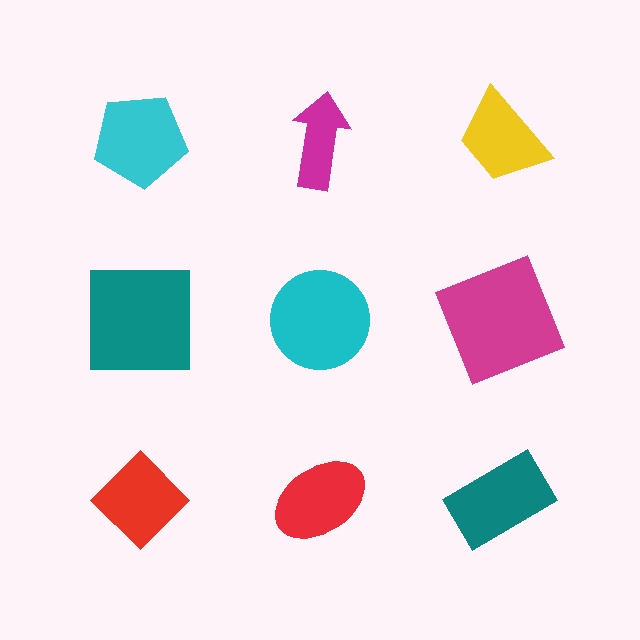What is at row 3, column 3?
A teal rectangle.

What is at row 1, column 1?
A cyan pentagon.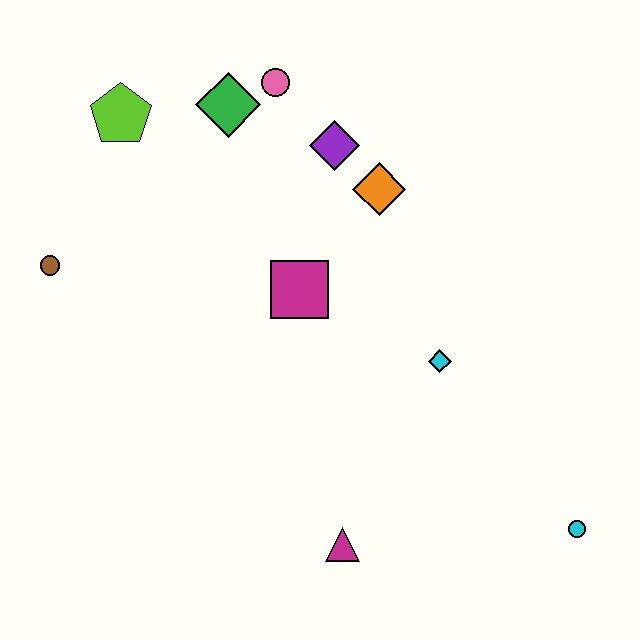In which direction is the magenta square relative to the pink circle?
The magenta square is below the pink circle.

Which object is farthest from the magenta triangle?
The lime pentagon is farthest from the magenta triangle.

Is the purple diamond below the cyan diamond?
No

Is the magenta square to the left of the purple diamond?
Yes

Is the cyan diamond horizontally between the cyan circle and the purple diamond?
Yes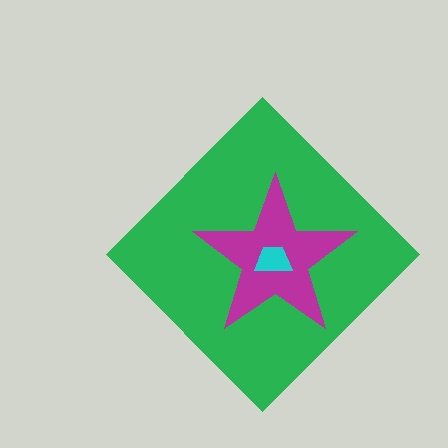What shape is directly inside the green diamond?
The magenta star.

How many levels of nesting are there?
3.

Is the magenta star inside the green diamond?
Yes.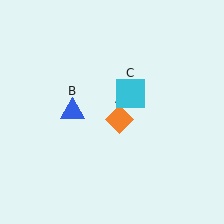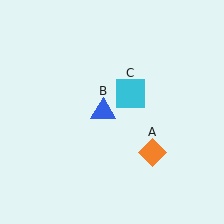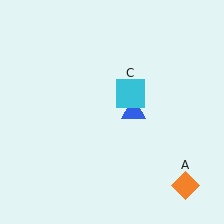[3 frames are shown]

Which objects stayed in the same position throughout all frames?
Cyan square (object C) remained stationary.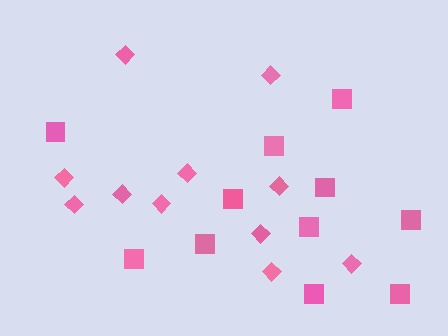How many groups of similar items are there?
There are 2 groups: one group of squares (11) and one group of diamonds (11).